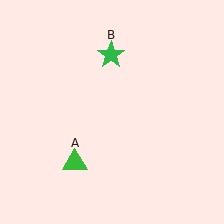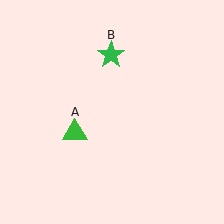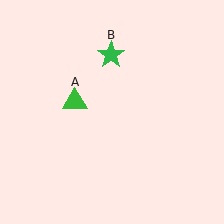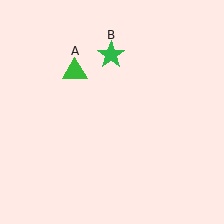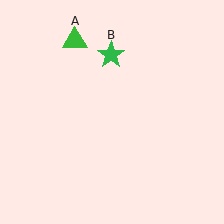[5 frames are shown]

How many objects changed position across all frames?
1 object changed position: green triangle (object A).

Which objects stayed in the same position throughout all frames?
Green star (object B) remained stationary.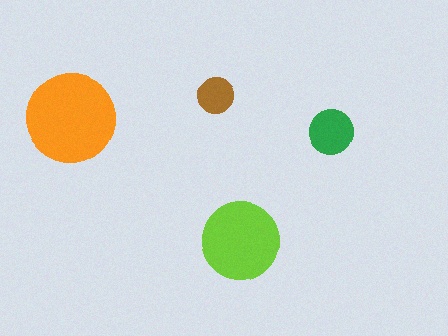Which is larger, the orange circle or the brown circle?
The orange one.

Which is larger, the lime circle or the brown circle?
The lime one.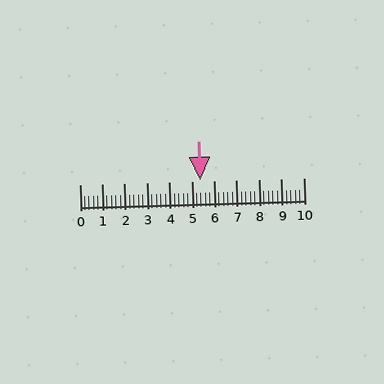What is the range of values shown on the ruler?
The ruler shows values from 0 to 10.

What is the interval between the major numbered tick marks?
The major tick marks are spaced 1 units apart.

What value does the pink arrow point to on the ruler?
The pink arrow points to approximately 5.4.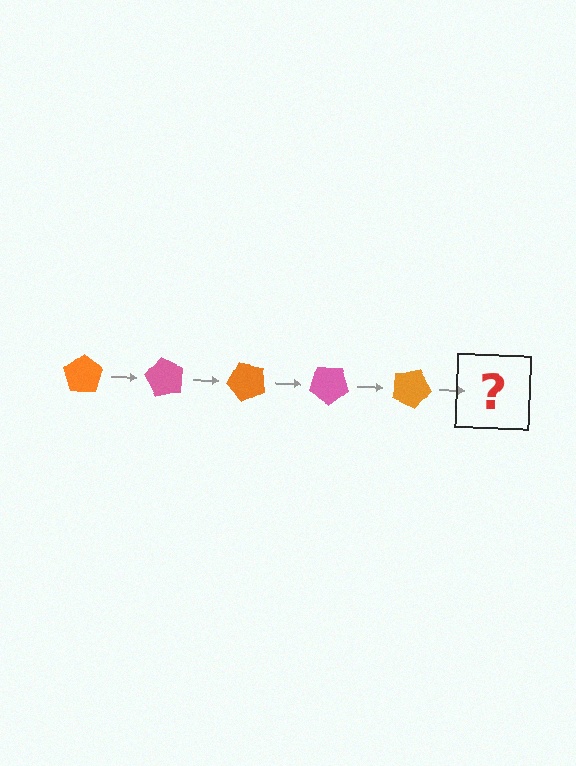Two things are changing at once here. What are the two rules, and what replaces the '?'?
The two rules are that it rotates 60 degrees each step and the color cycles through orange and pink. The '?' should be a pink pentagon, rotated 300 degrees from the start.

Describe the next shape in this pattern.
It should be a pink pentagon, rotated 300 degrees from the start.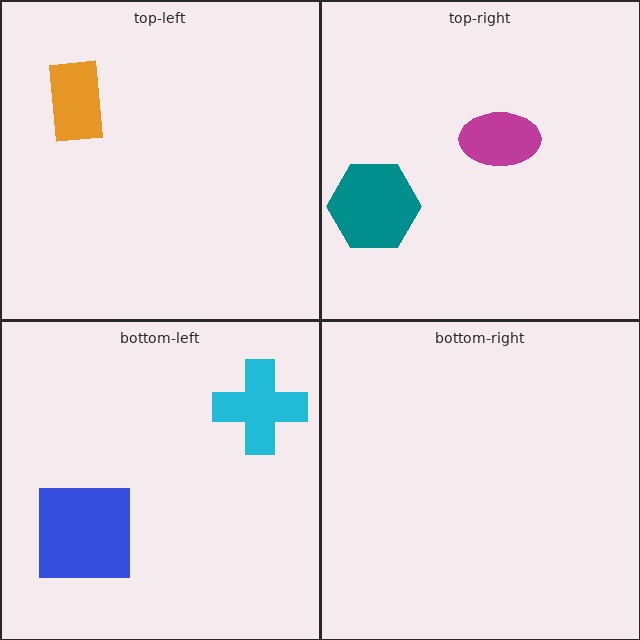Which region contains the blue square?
The bottom-left region.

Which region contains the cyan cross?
The bottom-left region.